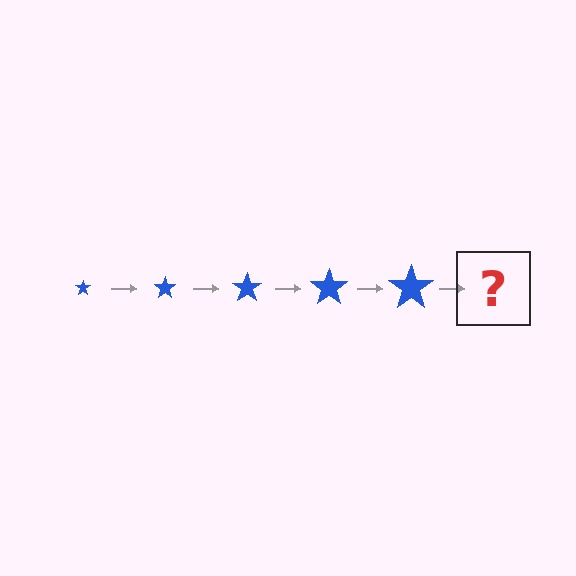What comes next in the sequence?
The next element should be a blue star, larger than the previous one.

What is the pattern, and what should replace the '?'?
The pattern is that the star gets progressively larger each step. The '?' should be a blue star, larger than the previous one.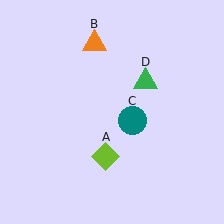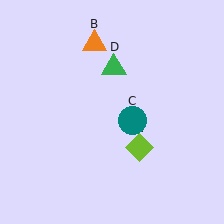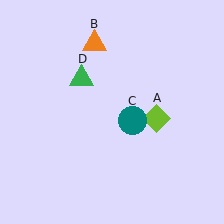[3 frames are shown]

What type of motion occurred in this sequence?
The lime diamond (object A), green triangle (object D) rotated counterclockwise around the center of the scene.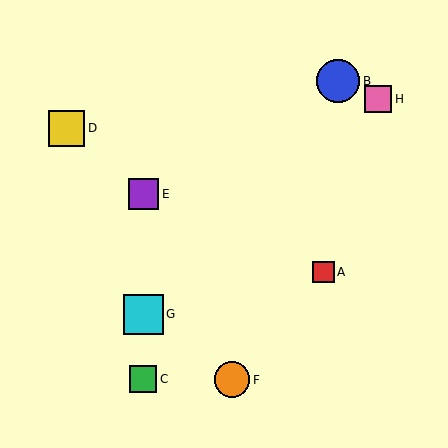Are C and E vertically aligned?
Yes, both are at x≈143.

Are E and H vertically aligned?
No, E is at x≈143 and H is at x≈378.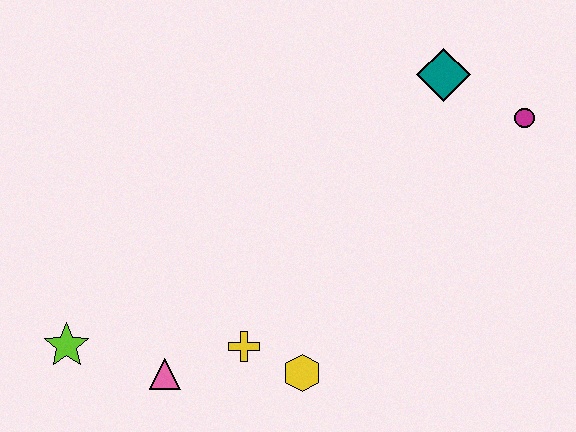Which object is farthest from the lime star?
The magenta circle is farthest from the lime star.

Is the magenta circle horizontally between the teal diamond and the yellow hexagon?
No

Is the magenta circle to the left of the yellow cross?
No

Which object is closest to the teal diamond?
The magenta circle is closest to the teal diamond.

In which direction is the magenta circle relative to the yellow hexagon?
The magenta circle is above the yellow hexagon.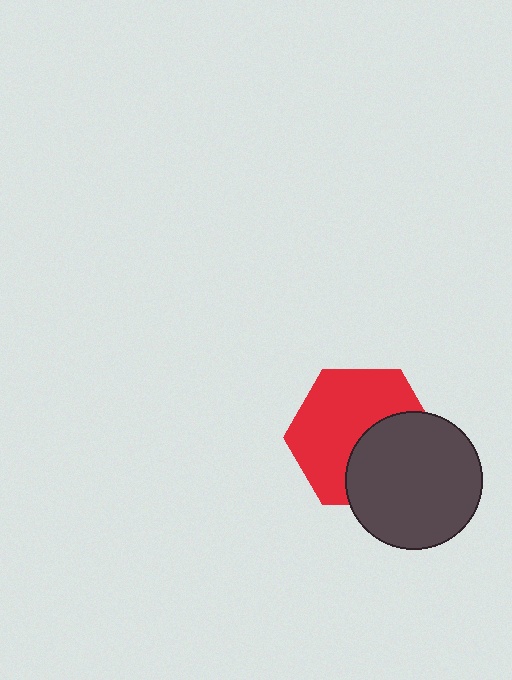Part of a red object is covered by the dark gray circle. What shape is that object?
It is a hexagon.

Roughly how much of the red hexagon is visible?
About half of it is visible (roughly 60%).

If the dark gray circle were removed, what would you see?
You would see the complete red hexagon.